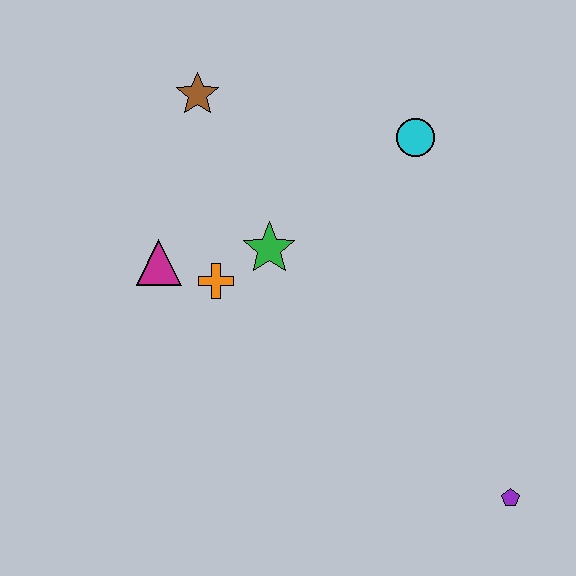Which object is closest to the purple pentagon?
The green star is closest to the purple pentagon.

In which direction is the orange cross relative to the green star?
The orange cross is to the left of the green star.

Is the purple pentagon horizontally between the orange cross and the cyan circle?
No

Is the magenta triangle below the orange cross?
No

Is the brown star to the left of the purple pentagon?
Yes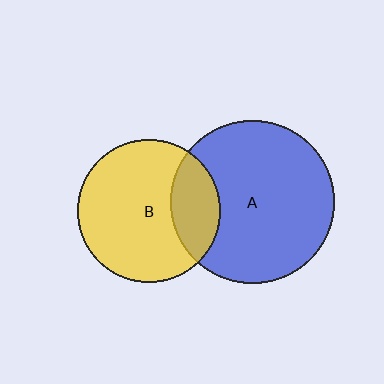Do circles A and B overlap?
Yes.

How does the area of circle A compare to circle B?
Approximately 1.3 times.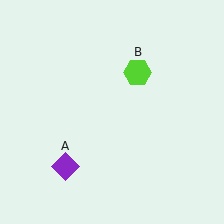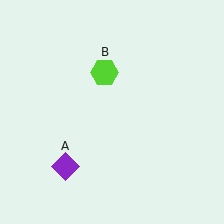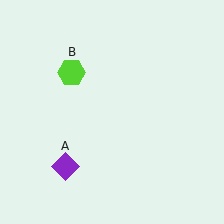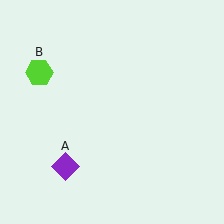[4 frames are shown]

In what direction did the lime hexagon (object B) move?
The lime hexagon (object B) moved left.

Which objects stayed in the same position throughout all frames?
Purple diamond (object A) remained stationary.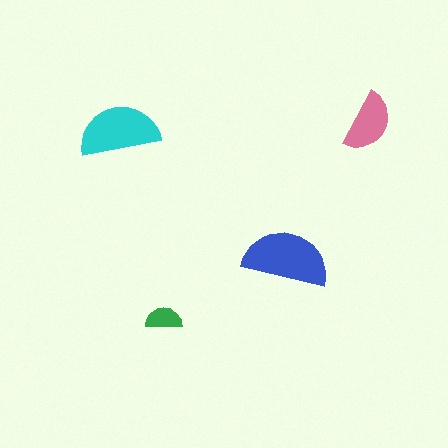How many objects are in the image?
There are 4 objects in the image.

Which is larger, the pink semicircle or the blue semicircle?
The blue one.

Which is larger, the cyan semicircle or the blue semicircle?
The blue one.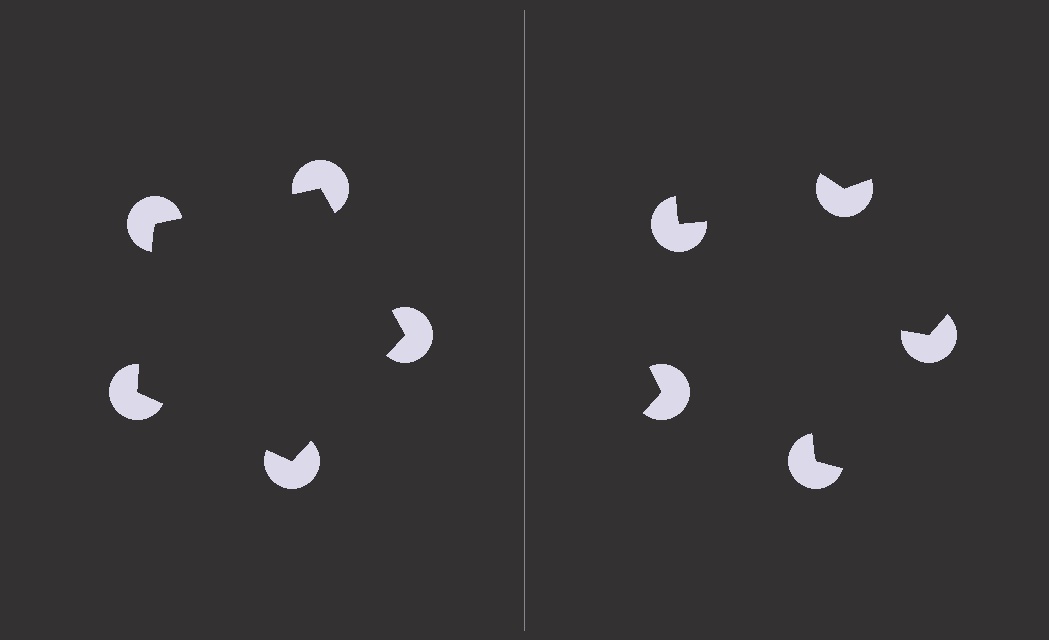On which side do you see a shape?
An illusory pentagon appears on the left side. On the right side the wedge cuts are rotated, so no coherent shape forms.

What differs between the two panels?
The pac-man discs are positioned identically on both sides; only the wedge orientations differ. On the left they align to a pentagon; on the right they are misaligned.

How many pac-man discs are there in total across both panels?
10 — 5 on each side.